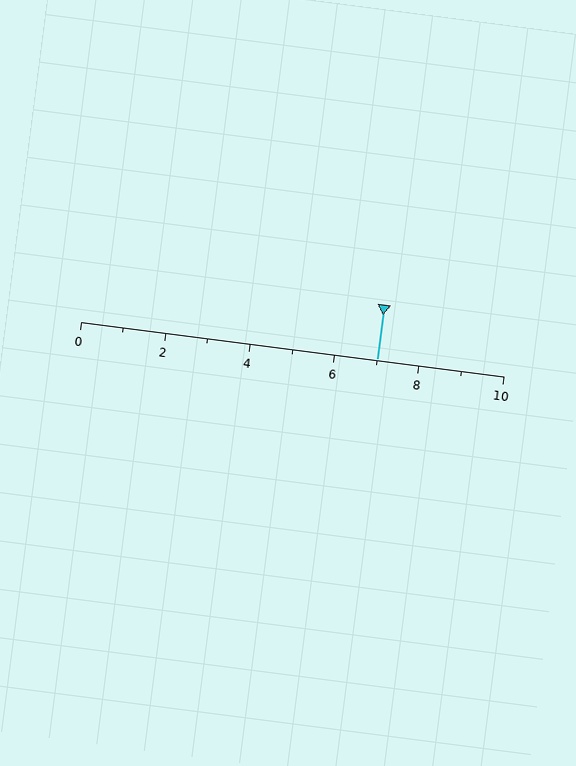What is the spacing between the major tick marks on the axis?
The major ticks are spaced 2 apart.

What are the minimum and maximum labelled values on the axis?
The axis runs from 0 to 10.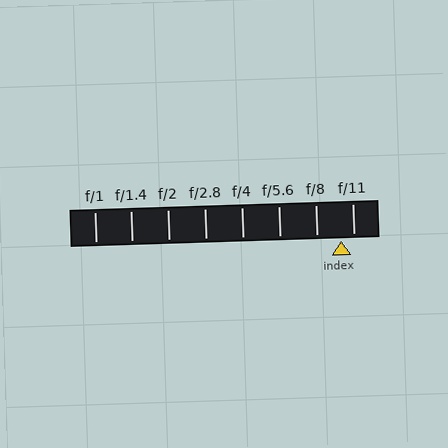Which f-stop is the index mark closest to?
The index mark is closest to f/11.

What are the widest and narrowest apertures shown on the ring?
The widest aperture shown is f/1 and the narrowest is f/11.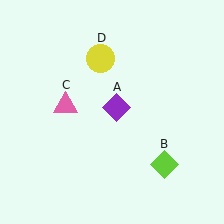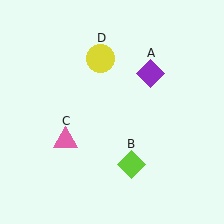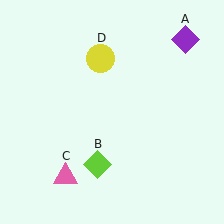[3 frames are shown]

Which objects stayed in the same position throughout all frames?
Yellow circle (object D) remained stationary.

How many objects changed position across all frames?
3 objects changed position: purple diamond (object A), lime diamond (object B), pink triangle (object C).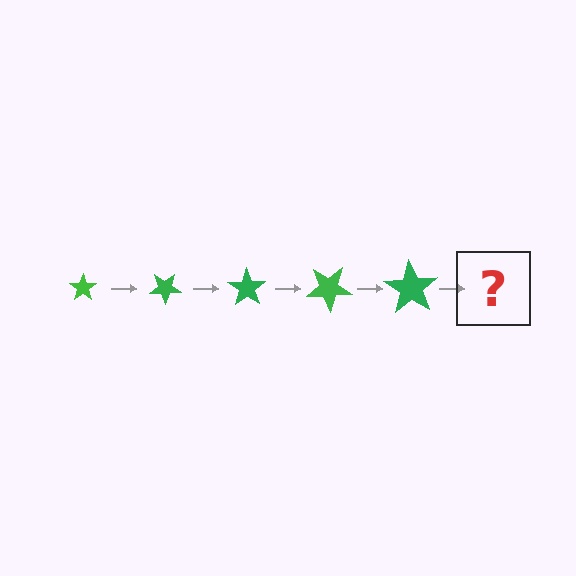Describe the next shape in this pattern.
It should be a star, larger than the previous one and rotated 175 degrees from the start.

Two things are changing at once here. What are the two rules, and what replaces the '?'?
The two rules are that the star grows larger each step and it rotates 35 degrees each step. The '?' should be a star, larger than the previous one and rotated 175 degrees from the start.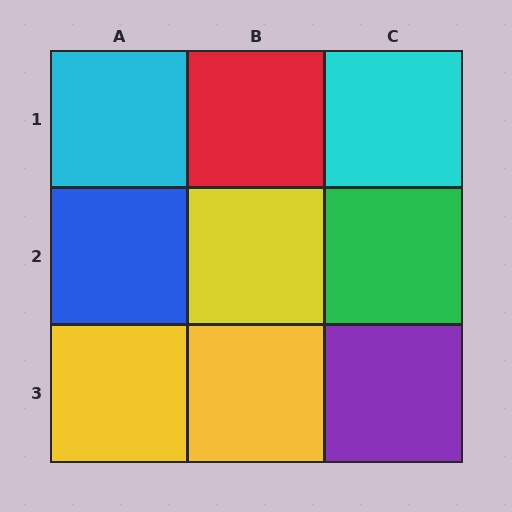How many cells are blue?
1 cell is blue.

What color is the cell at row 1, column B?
Red.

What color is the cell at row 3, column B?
Yellow.